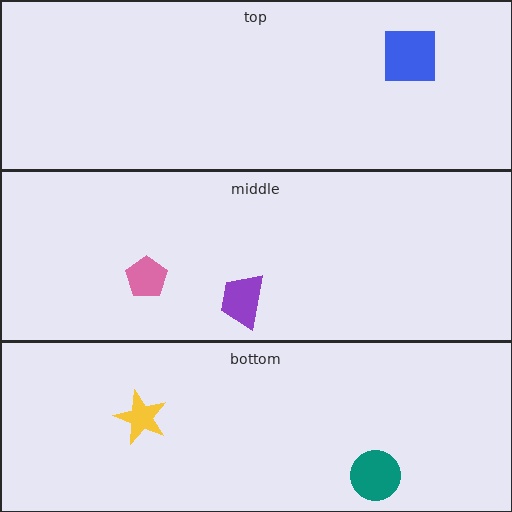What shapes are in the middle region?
The purple trapezoid, the pink pentagon.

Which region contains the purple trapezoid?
The middle region.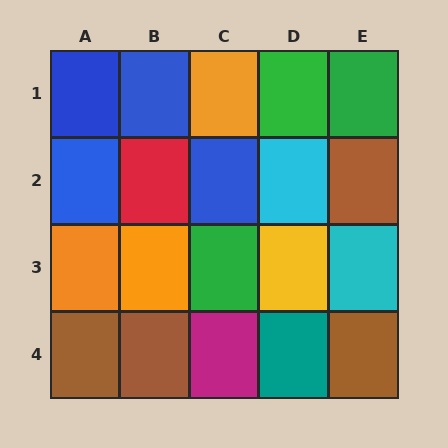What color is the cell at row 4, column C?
Magenta.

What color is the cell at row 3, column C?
Green.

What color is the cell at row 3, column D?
Yellow.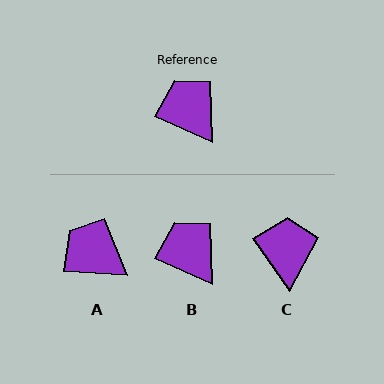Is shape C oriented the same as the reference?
No, it is off by about 30 degrees.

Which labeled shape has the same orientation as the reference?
B.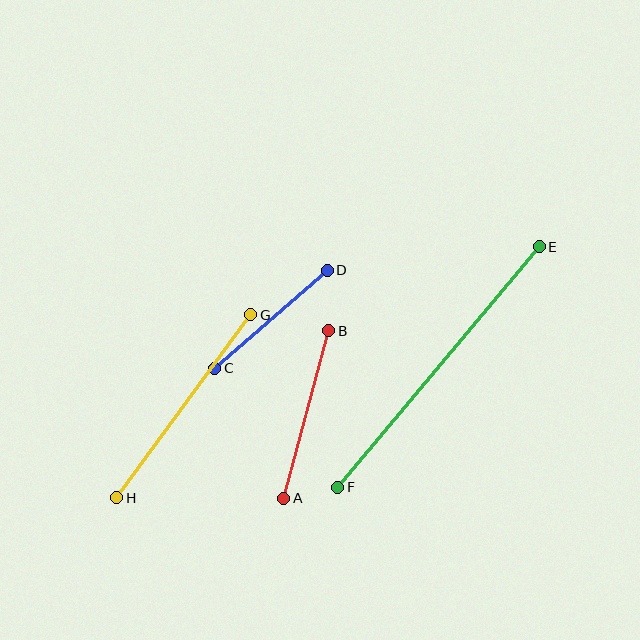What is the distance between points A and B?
The distance is approximately 173 pixels.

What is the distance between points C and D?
The distance is approximately 149 pixels.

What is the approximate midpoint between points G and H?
The midpoint is at approximately (184, 406) pixels.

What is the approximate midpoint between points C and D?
The midpoint is at approximately (271, 319) pixels.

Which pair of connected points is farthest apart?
Points E and F are farthest apart.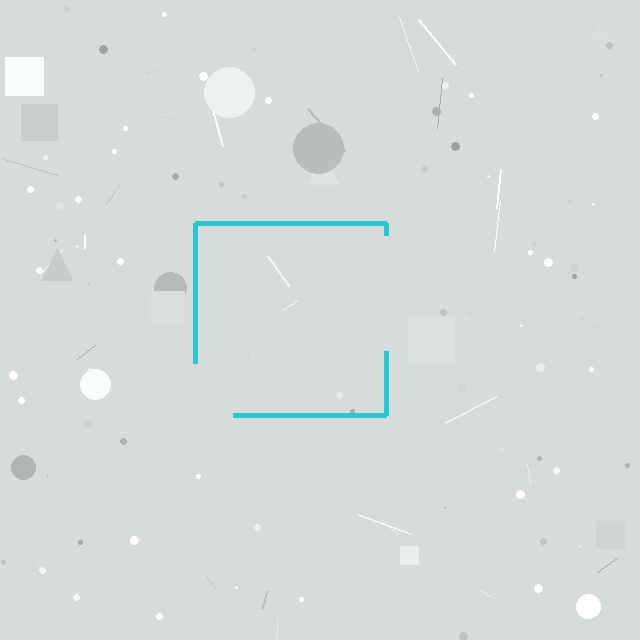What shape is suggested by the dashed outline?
The dashed outline suggests a square.